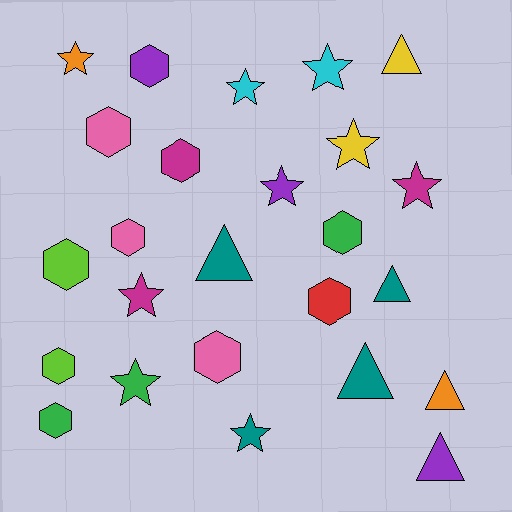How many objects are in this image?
There are 25 objects.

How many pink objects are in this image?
There are 3 pink objects.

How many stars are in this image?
There are 9 stars.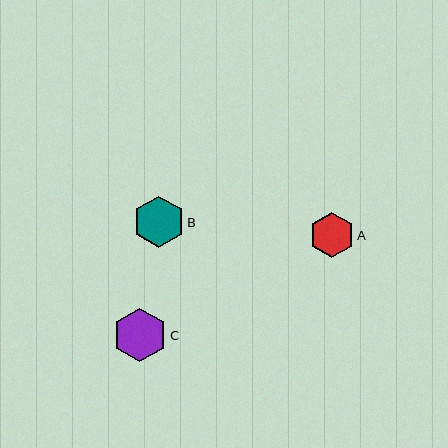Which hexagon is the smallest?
Hexagon A is the smallest with a size of approximately 45 pixels.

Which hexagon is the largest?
Hexagon C is the largest with a size of approximately 53 pixels.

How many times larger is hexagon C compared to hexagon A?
Hexagon C is approximately 1.2 times the size of hexagon A.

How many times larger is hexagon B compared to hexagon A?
Hexagon B is approximately 1.1 times the size of hexagon A.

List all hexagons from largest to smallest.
From largest to smallest: C, B, A.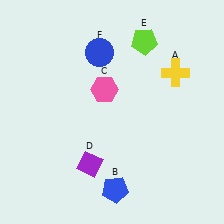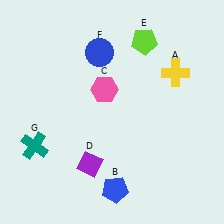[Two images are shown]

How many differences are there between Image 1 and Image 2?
There is 1 difference between the two images.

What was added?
A teal cross (G) was added in Image 2.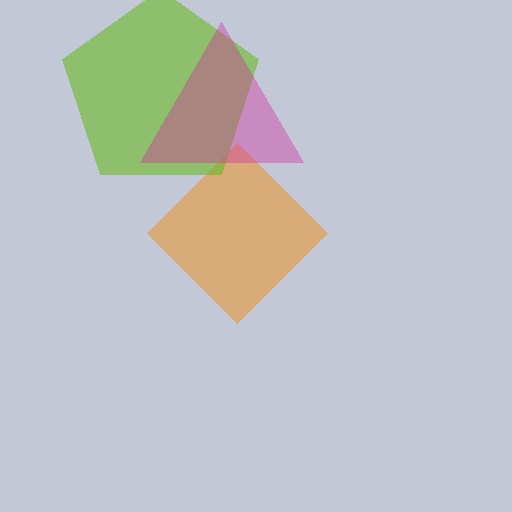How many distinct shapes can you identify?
There are 3 distinct shapes: an orange diamond, a lime pentagon, a magenta triangle.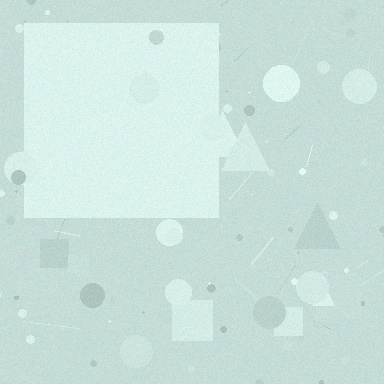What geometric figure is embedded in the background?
A square is embedded in the background.